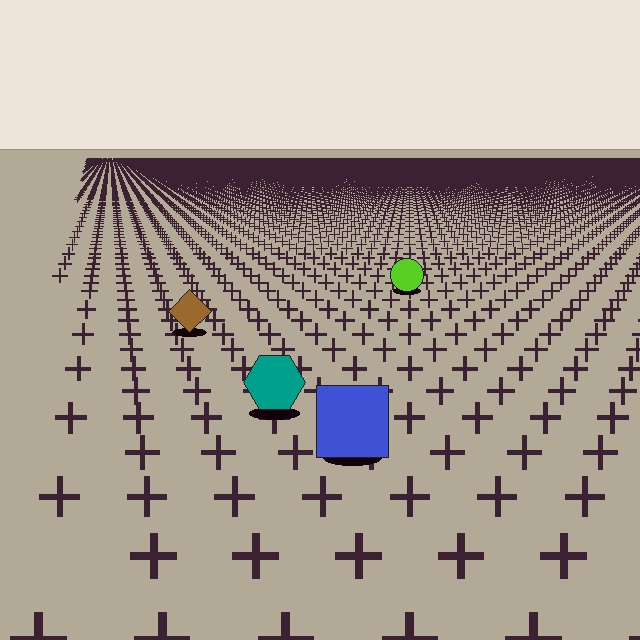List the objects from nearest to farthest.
From nearest to farthest: the blue square, the teal hexagon, the brown diamond, the lime circle.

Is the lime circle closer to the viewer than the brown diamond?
No. The brown diamond is closer — you can tell from the texture gradient: the ground texture is coarser near it.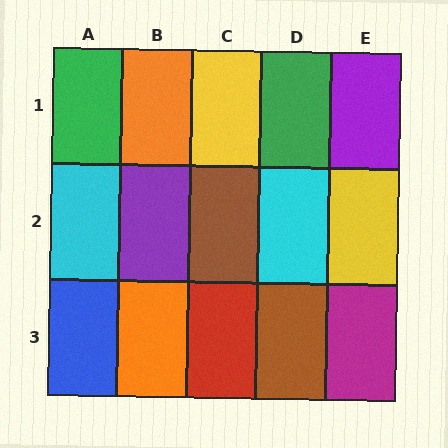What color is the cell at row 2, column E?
Yellow.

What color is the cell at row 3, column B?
Orange.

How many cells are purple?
2 cells are purple.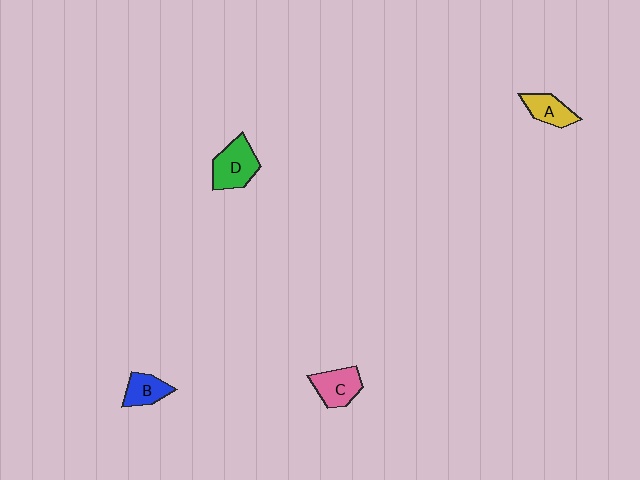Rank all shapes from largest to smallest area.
From largest to smallest: D (green), C (pink), A (yellow), B (blue).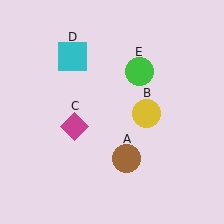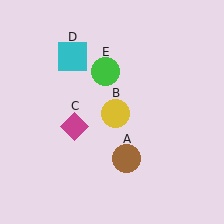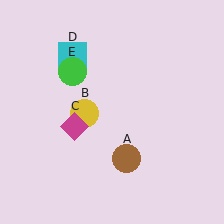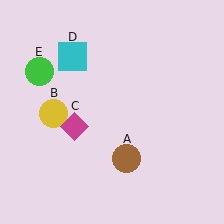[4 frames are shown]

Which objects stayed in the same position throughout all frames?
Brown circle (object A) and magenta diamond (object C) and cyan square (object D) remained stationary.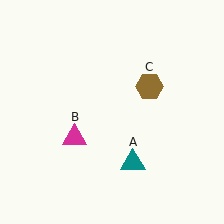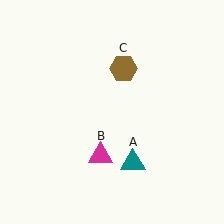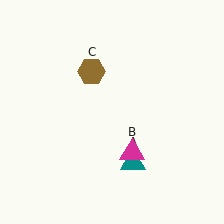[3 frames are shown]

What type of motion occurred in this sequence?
The magenta triangle (object B), brown hexagon (object C) rotated counterclockwise around the center of the scene.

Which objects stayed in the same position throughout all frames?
Teal triangle (object A) remained stationary.